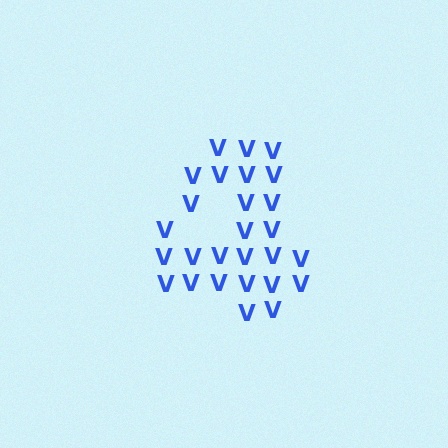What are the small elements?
The small elements are letter V's.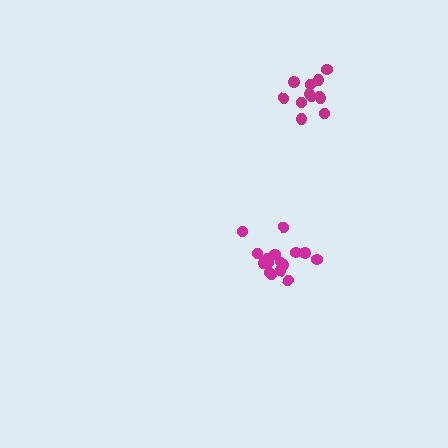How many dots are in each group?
Group 1: 12 dots, Group 2: 16 dots (28 total).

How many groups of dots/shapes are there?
There are 2 groups.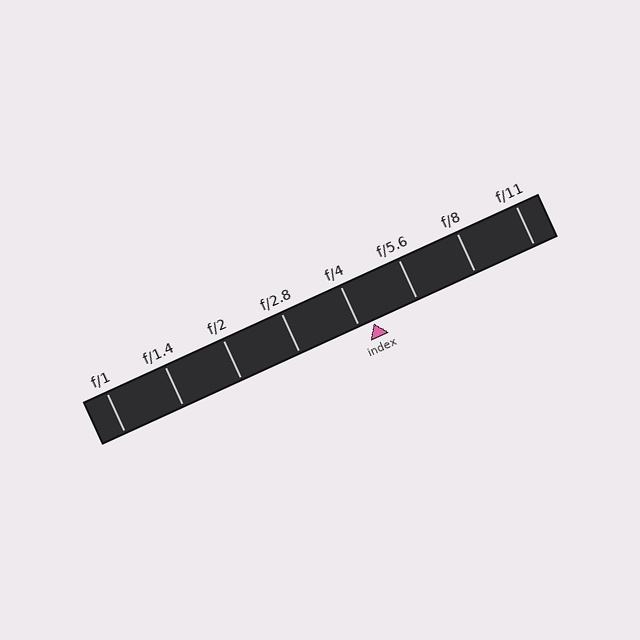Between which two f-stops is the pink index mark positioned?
The index mark is between f/4 and f/5.6.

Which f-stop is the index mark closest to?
The index mark is closest to f/4.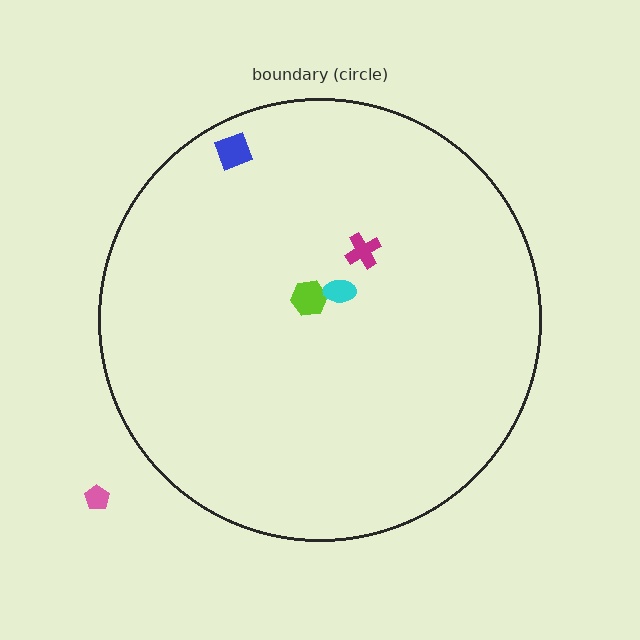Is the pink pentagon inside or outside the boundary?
Outside.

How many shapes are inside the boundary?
4 inside, 1 outside.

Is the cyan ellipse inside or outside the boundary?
Inside.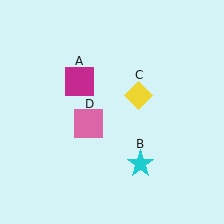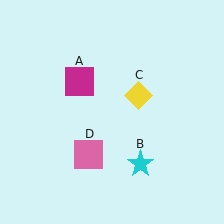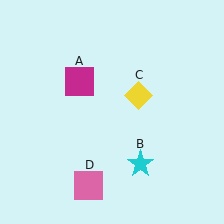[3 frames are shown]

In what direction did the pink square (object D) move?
The pink square (object D) moved down.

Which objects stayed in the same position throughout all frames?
Magenta square (object A) and cyan star (object B) and yellow diamond (object C) remained stationary.